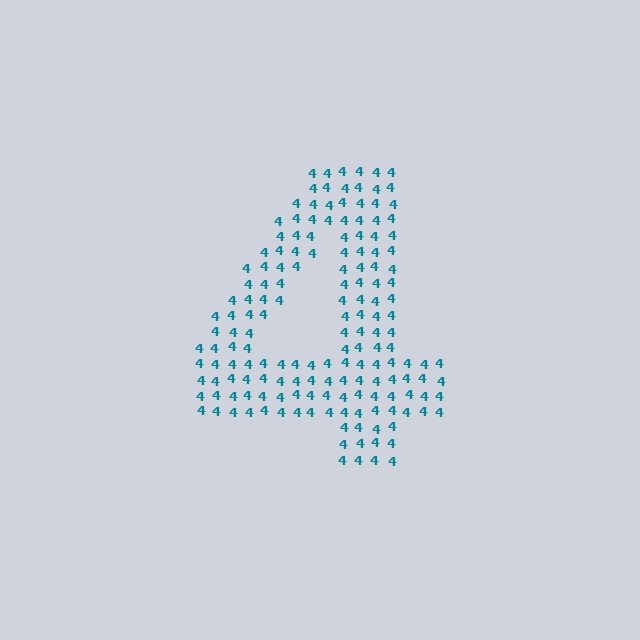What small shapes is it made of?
It is made of small digit 4's.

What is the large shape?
The large shape is the digit 4.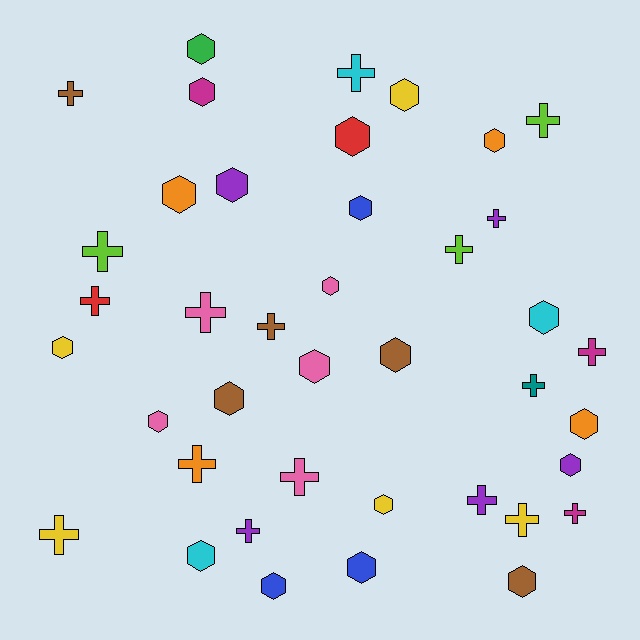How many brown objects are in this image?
There are 5 brown objects.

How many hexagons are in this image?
There are 22 hexagons.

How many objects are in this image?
There are 40 objects.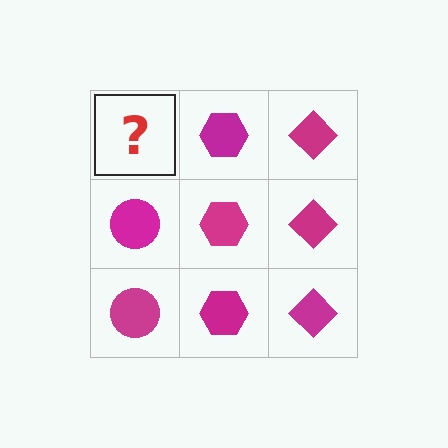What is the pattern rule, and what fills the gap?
The rule is that each column has a consistent shape. The gap should be filled with a magenta circle.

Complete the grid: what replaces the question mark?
The question mark should be replaced with a magenta circle.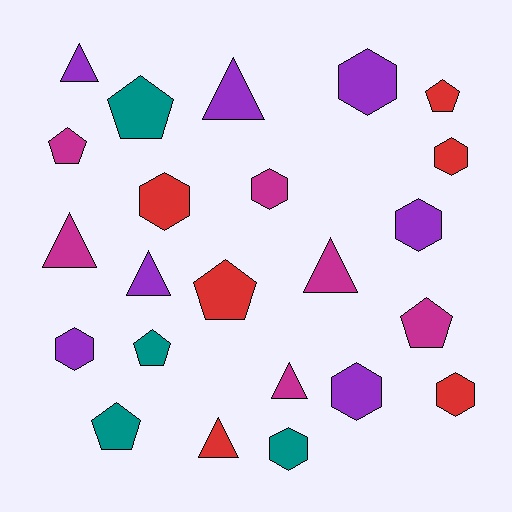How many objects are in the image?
There are 23 objects.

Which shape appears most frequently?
Hexagon, with 9 objects.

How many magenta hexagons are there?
There is 1 magenta hexagon.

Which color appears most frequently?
Purple, with 7 objects.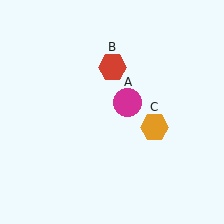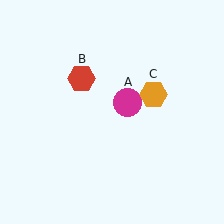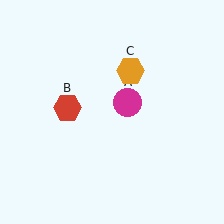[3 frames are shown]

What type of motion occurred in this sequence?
The red hexagon (object B), orange hexagon (object C) rotated counterclockwise around the center of the scene.